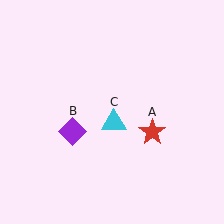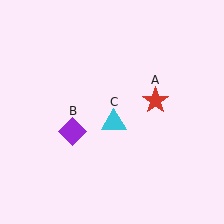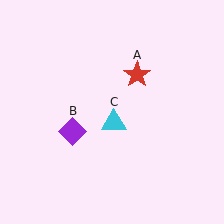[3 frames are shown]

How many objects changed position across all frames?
1 object changed position: red star (object A).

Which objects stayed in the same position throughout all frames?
Purple diamond (object B) and cyan triangle (object C) remained stationary.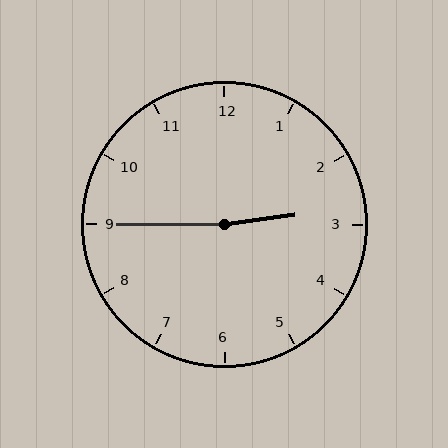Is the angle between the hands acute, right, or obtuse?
It is obtuse.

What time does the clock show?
2:45.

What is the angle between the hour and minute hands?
Approximately 172 degrees.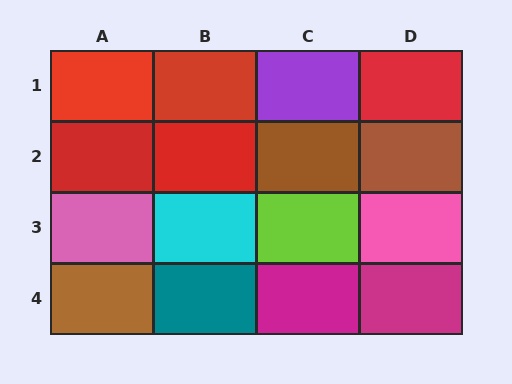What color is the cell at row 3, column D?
Pink.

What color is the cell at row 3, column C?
Lime.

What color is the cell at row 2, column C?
Brown.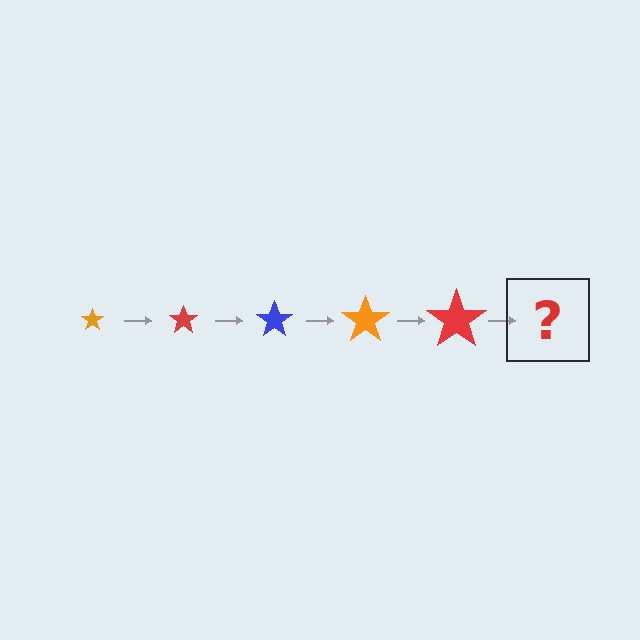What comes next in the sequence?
The next element should be a blue star, larger than the previous one.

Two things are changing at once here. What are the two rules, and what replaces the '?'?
The two rules are that the star grows larger each step and the color cycles through orange, red, and blue. The '?' should be a blue star, larger than the previous one.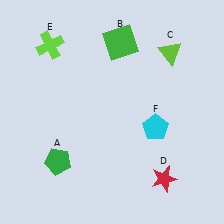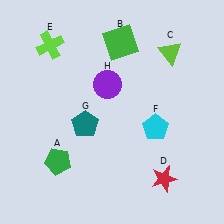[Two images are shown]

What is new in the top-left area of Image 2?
A purple circle (H) was added in the top-left area of Image 2.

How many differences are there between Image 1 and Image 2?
There are 2 differences between the two images.